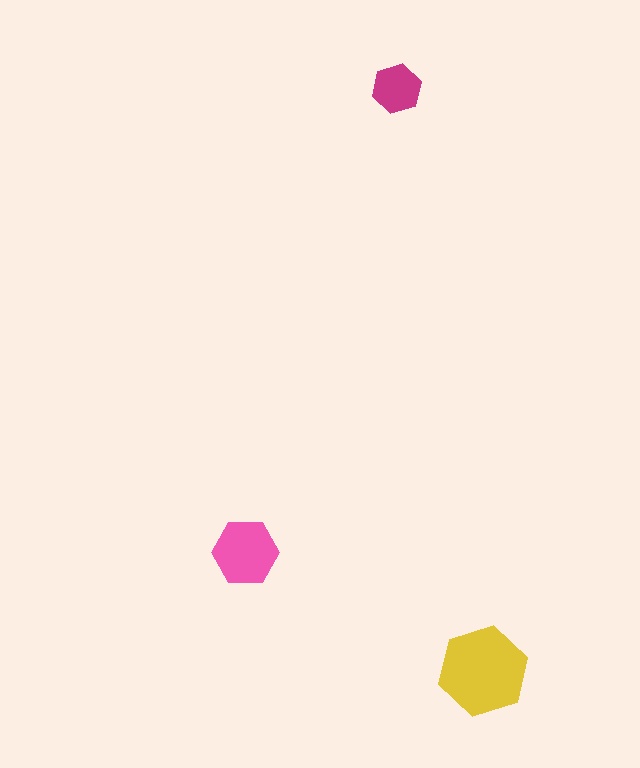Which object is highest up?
The magenta hexagon is topmost.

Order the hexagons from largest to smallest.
the yellow one, the pink one, the magenta one.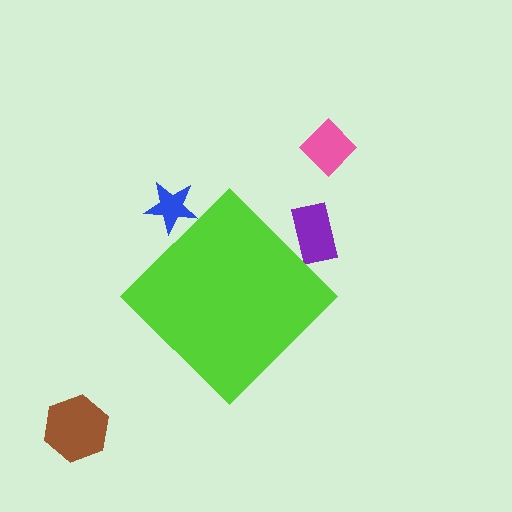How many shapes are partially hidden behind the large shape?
2 shapes are partially hidden.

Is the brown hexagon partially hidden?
No, the brown hexagon is fully visible.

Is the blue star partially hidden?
Yes, the blue star is partially hidden behind the lime diamond.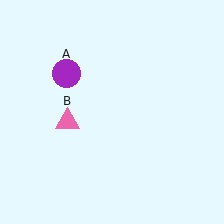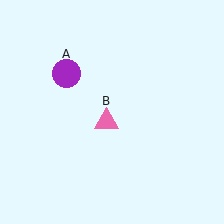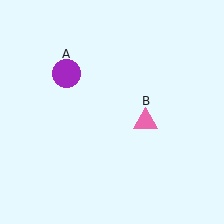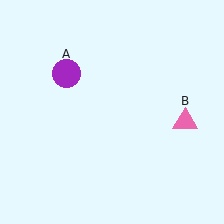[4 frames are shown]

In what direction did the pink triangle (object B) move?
The pink triangle (object B) moved right.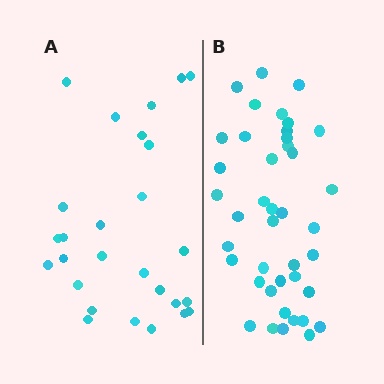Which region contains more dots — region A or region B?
Region B (the right region) has more dots.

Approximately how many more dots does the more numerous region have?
Region B has approximately 15 more dots than region A.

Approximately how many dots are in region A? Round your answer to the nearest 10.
About 30 dots. (The exact count is 27, which rounds to 30.)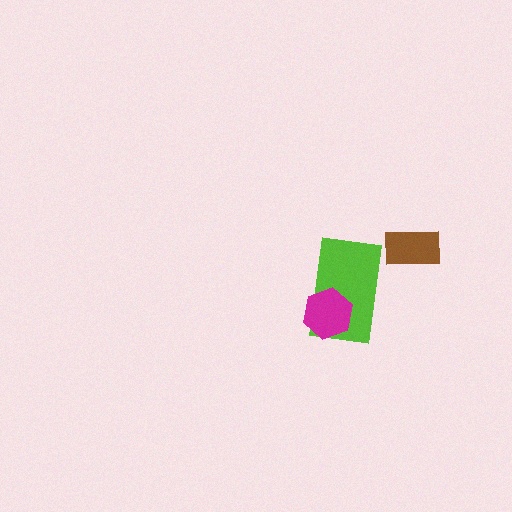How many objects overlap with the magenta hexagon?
1 object overlaps with the magenta hexagon.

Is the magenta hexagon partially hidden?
No, no other shape covers it.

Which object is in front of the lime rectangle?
The magenta hexagon is in front of the lime rectangle.